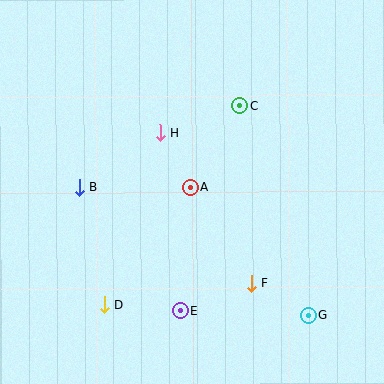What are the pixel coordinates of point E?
Point E is at (180, 311).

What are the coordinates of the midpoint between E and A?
The midpoint between E and A is at (185, 249).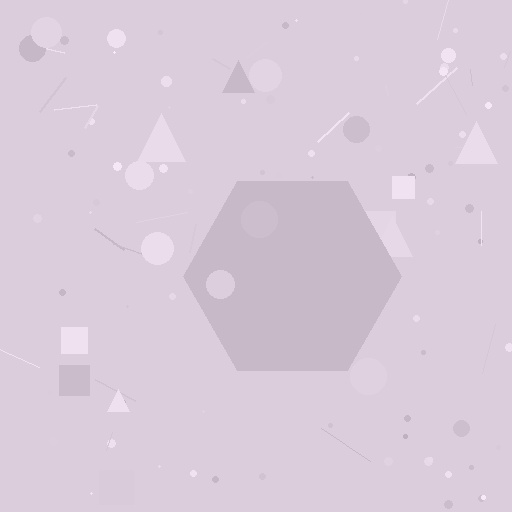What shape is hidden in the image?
A hexagon is hidden in the image.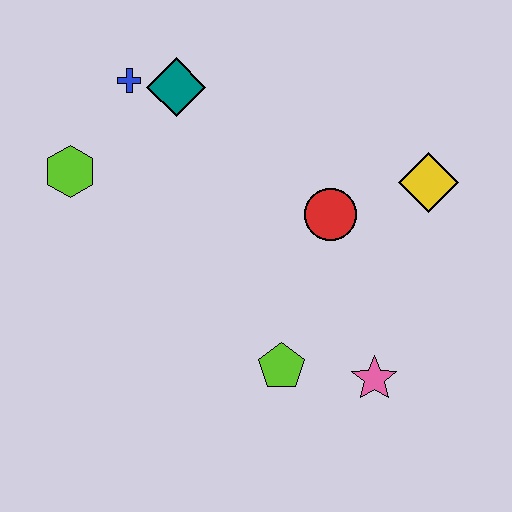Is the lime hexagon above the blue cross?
No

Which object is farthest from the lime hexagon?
The pink star is farthest from the lime hexagon.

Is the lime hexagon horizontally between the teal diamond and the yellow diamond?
No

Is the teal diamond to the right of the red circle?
No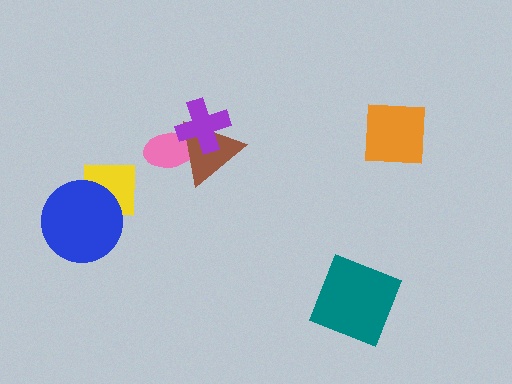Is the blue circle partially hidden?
No, no other shape covers it.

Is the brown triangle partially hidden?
Yes, it is partially covered by another shape.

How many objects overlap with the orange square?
0 objects overlap with the orange square.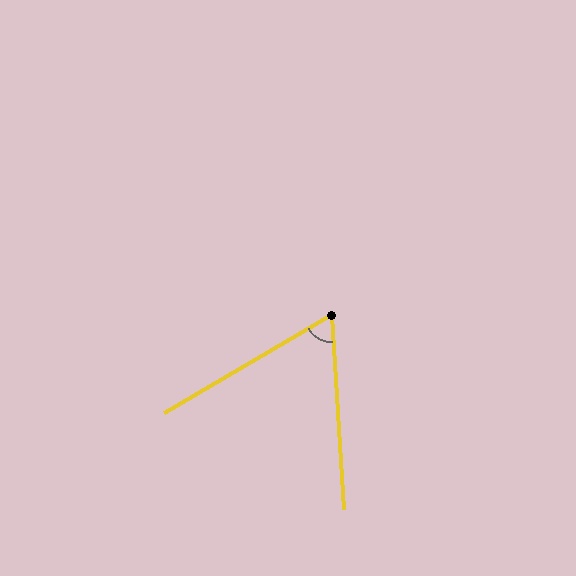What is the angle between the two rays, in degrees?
Approximately 63 degrees.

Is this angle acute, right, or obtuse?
It is acute.